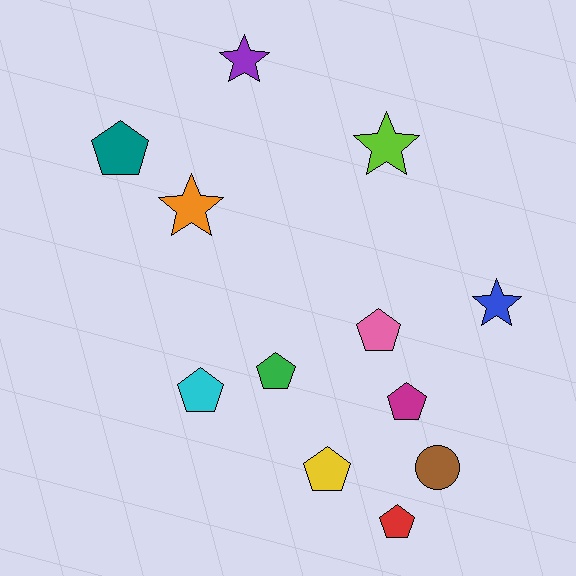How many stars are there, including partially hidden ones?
There are 4 stars.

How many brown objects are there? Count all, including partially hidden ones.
There is 1 brown object.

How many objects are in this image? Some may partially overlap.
There are 12 objects.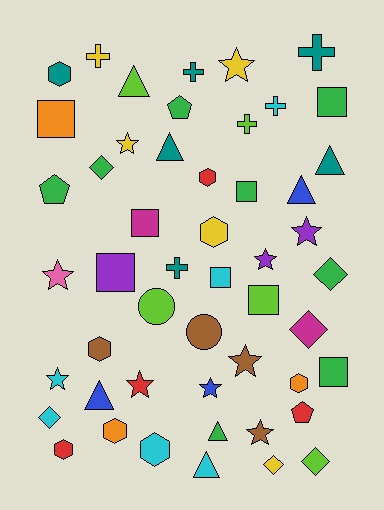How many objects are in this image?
There are 50 objects.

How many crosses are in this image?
There are 6 crosses.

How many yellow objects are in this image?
There are 5 yellow objects.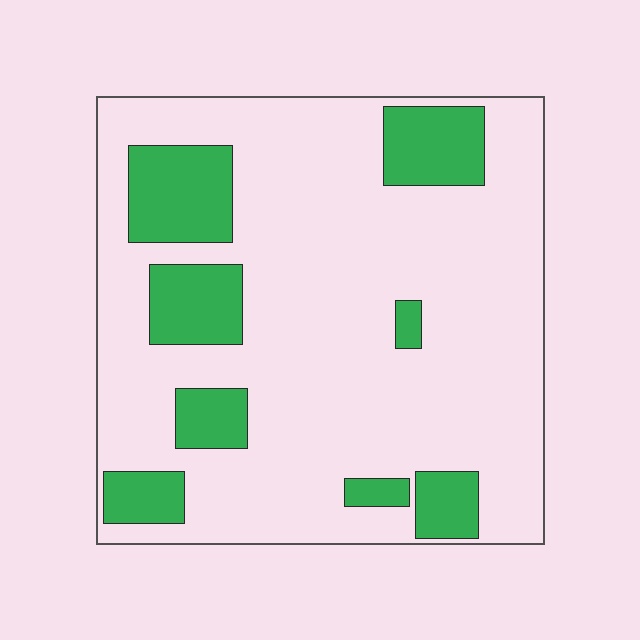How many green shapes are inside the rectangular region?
8.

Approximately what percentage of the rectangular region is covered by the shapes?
Approximately 20%.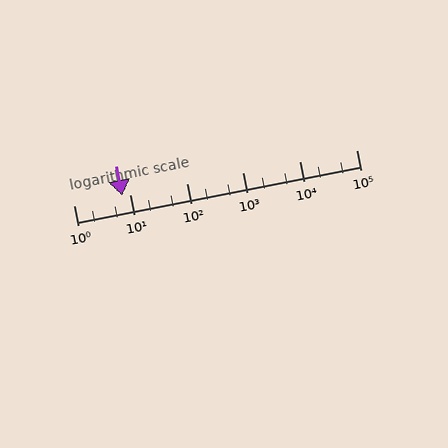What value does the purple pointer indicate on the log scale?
The pointer indicates approximately 7.2.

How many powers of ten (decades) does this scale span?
The scale spans 5 decades, from 1 to 100000.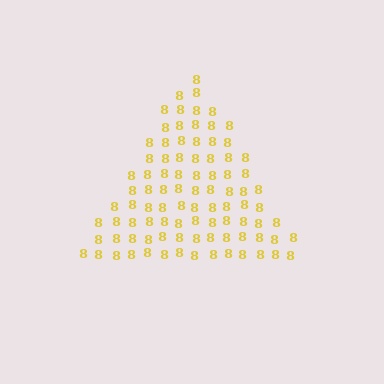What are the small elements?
The small elements are digit 8's.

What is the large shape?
The large shape is a triangle.